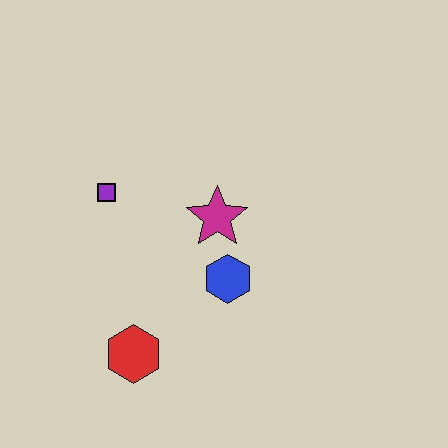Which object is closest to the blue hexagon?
The magenta star is closest to the blue hexagon.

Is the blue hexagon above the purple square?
No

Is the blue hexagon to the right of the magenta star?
Yes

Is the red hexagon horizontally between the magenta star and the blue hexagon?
No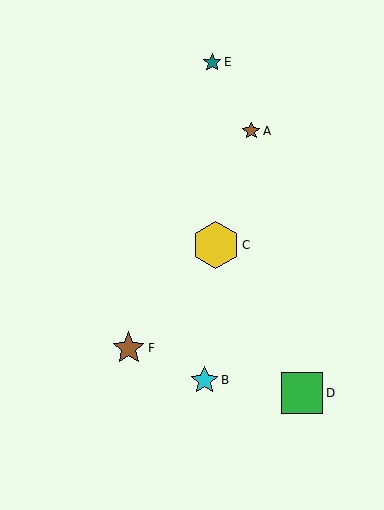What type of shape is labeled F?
Shape F is a brown star.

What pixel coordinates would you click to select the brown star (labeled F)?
Click at (129, 348) to select the brown star F.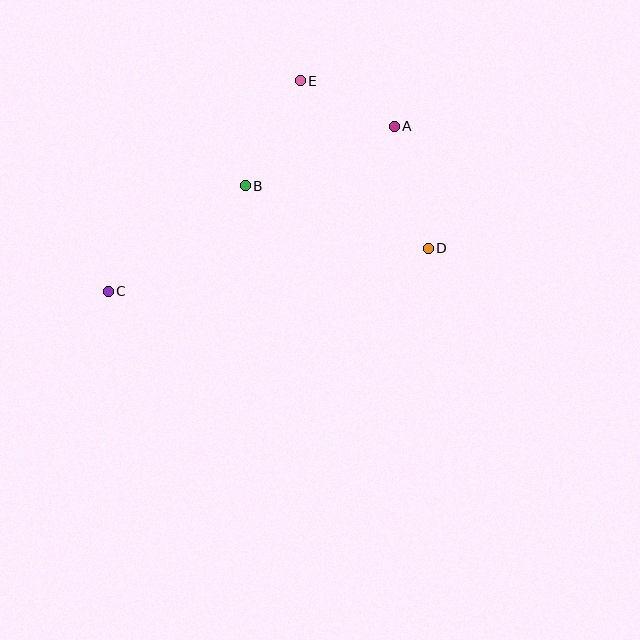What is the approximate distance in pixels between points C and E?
The distance between C and E is approximately 285 pixels.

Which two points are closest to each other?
Points A and E are closest to each other.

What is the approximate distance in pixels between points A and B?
The distance between A and B is approximately 161 pixels.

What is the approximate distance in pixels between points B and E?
The distance between B and E is approximately 119 pixels.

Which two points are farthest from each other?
Points A and C are farthest from each other.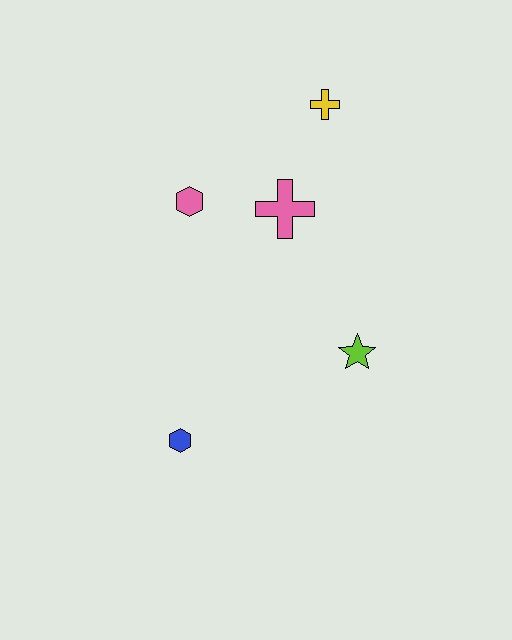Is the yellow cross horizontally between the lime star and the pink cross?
Yes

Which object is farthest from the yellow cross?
The blue hexagon is farthest from the yellow cross.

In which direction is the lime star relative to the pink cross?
The lime star is below the pink cross.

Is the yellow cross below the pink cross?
No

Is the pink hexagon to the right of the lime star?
No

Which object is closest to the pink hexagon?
The pink cross is closest to the pink hexagon.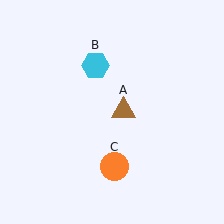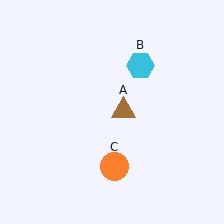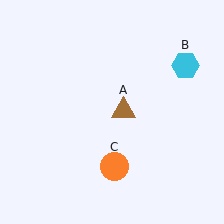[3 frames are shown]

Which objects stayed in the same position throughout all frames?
Brown triangle (object A) and orange circle (object C) remained stationary.